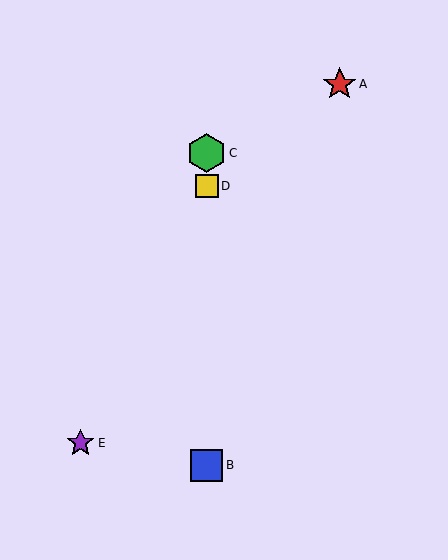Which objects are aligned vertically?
Objects B, C, D are aligned vertically.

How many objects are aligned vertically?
3 objects (B, C, D) are aligned vertically.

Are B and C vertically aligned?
Yes, both are at x≈207.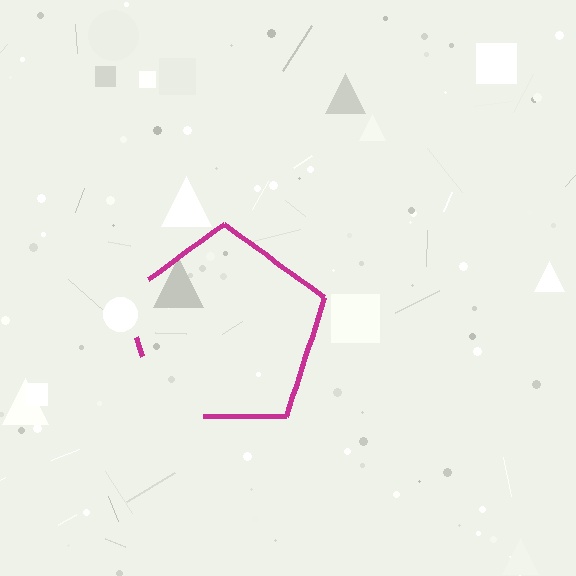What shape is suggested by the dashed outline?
The dashed outline suggests a pentagon.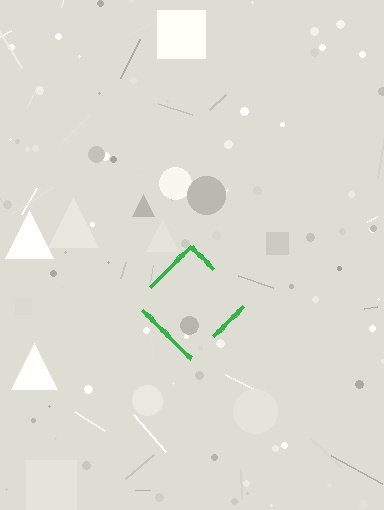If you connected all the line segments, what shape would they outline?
They would outline a diamond.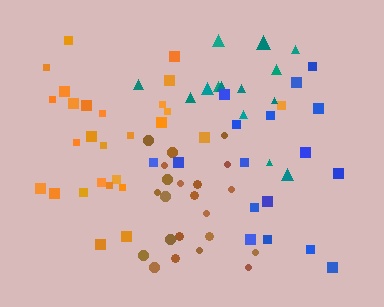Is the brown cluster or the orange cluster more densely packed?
Brown.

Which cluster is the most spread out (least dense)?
Blue.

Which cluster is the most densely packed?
Brown.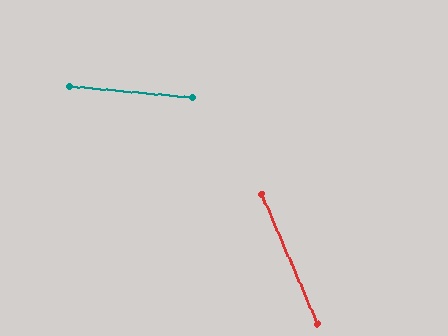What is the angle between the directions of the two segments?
Approximately 61 degrees.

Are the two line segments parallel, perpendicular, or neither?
Neither parallel nor perpendicular — they differ by about 61°.